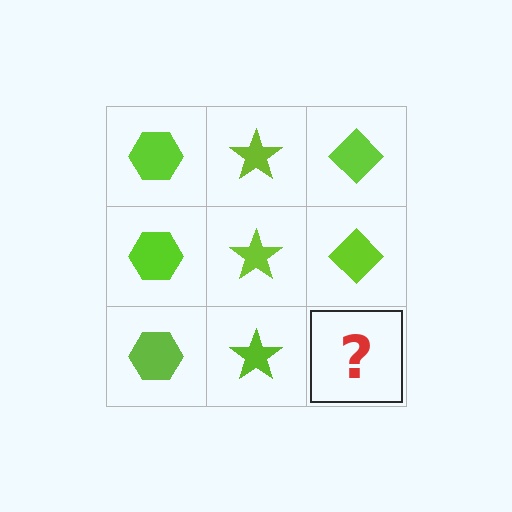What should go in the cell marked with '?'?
The missing cell should contain a lime diamond.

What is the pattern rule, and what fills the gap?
The rule is that each column has a consistent shape. The gap should be filled with a lime diamond.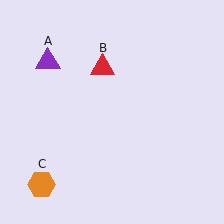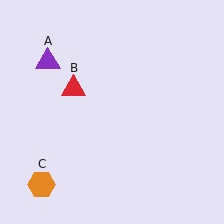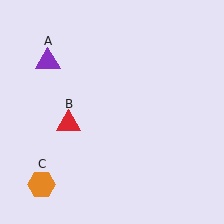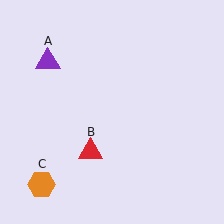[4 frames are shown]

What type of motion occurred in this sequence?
The red triangle (object B) rotated counterclockwise around the center of the scene.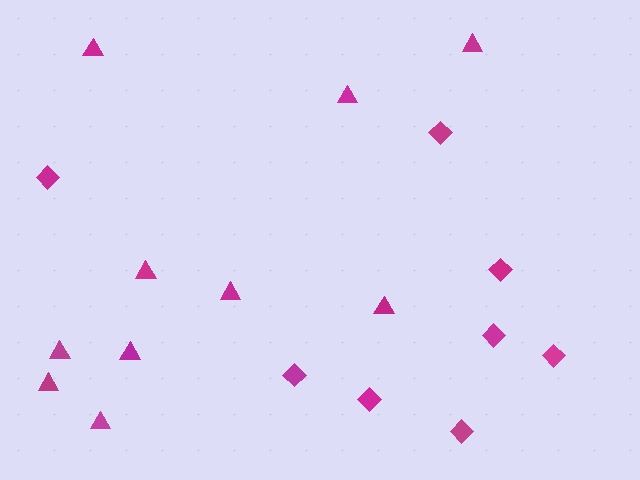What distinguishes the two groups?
There are 2 groups: one group of triangles (10) and one group of diamonds (8).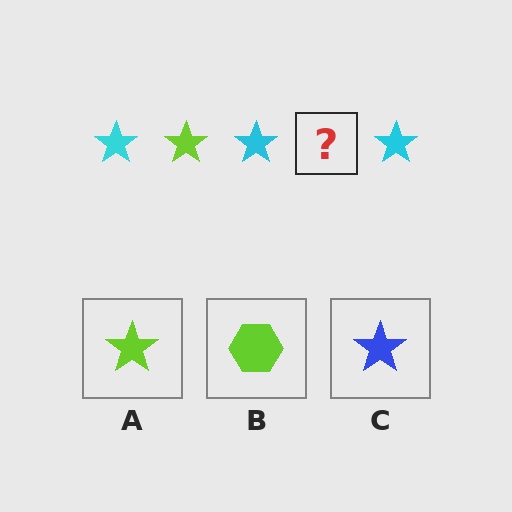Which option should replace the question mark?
Option A.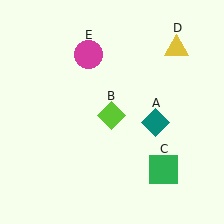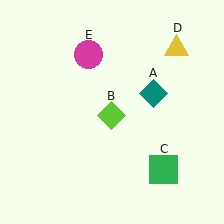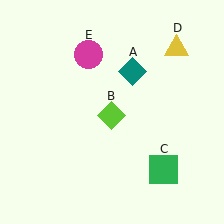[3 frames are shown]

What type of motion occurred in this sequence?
The teal diamond (object A) rotated counterclockwise around the center of the scene.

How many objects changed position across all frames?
1 object changed position: teal diamond (object A).